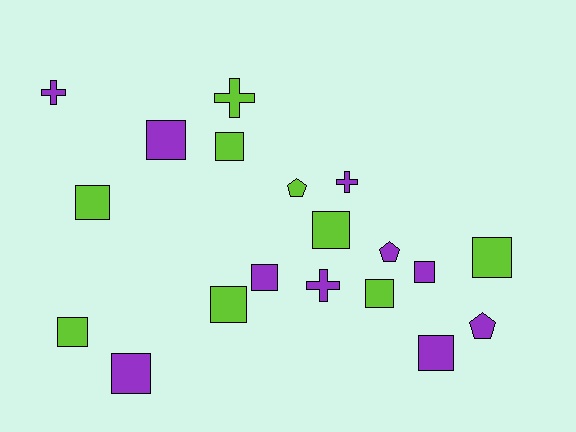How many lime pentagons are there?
There is 1 lime pentagon.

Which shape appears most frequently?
Square, with 12 objects.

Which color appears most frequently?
Purple, with 10 objects.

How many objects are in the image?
There are 19 objects.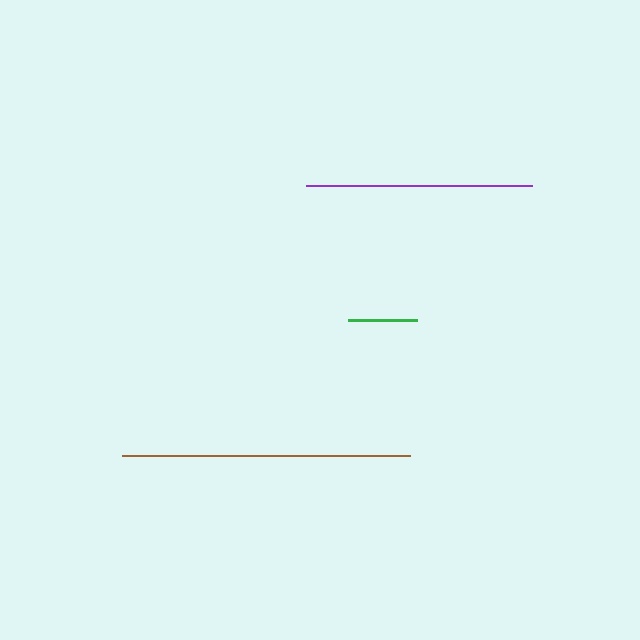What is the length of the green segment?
The green segment is approximately 69 pixels long.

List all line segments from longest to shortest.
From longest to shortest: brown, purple, green.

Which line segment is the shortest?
The green line is the shortest at approximately 69 pixels.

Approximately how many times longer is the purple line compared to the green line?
The purple line is approximately 3.3 times the length of the green line.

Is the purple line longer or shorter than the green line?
The purple line is longer than the green line.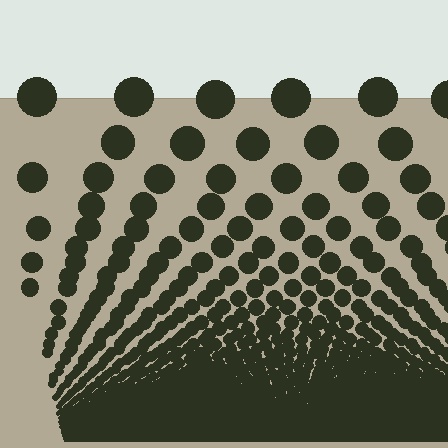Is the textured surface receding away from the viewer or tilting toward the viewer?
The surface appears to tilt toward the viewer. Texture elements get larger and sparser toward the top.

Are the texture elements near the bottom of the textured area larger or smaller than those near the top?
Smaller. The gradient is inverted — elements near the bottom are smaller and denser.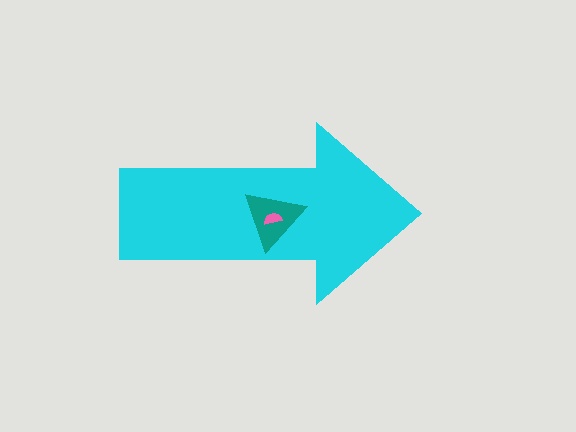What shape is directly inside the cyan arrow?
The teal triangle.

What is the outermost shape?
The cyan arrow.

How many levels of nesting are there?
3.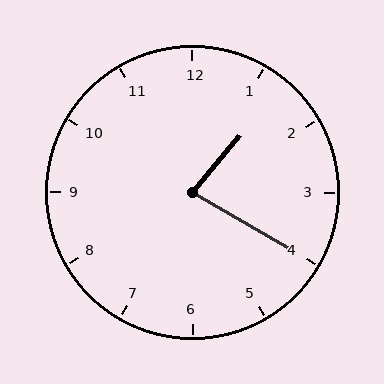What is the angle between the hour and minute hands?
Approximately 80 degrees.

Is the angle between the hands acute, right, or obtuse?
It is acute.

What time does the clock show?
1:20.